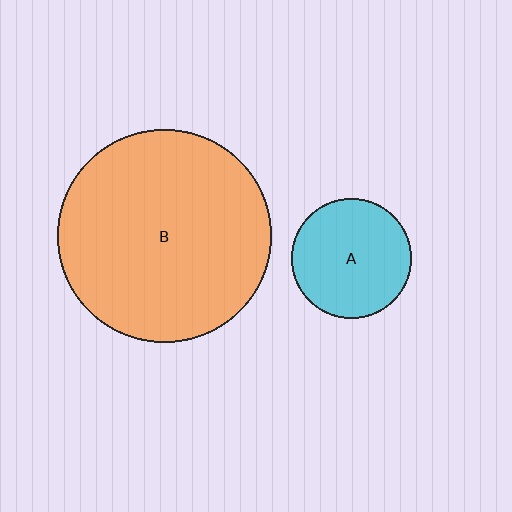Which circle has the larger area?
Circle B (orange).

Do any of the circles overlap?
No, none of the circles overlap.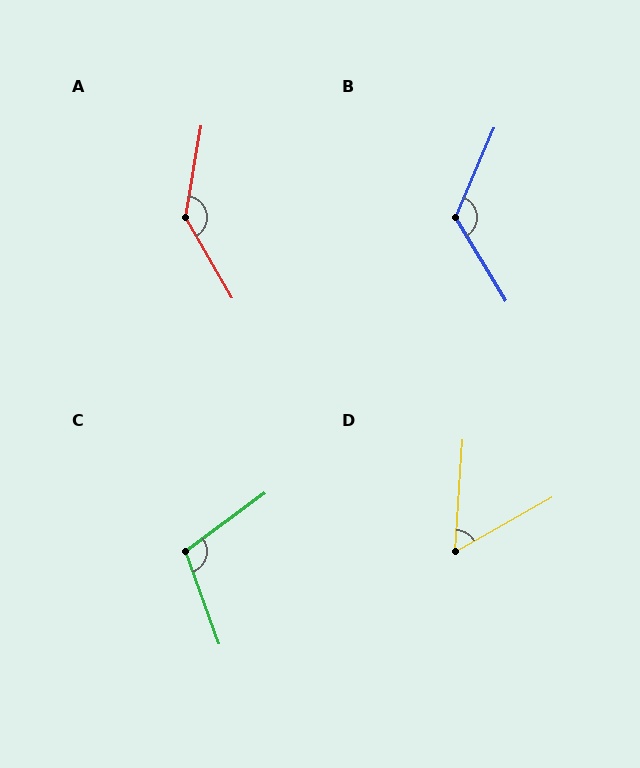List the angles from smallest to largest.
D (57°), C (106°), B (125°), A (140°).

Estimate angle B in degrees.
Approximately 125 degrees.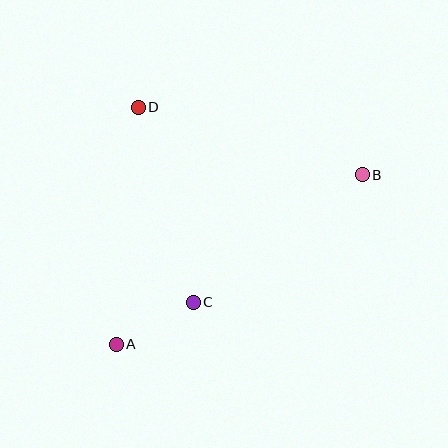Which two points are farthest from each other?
Points A and B are farthest from each other.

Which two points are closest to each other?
Points A and C are closest to each other.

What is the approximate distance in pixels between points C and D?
The distance between C and D is approximately 203 pixels.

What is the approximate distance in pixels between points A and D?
The distance between A and D is approximately 238 pixels.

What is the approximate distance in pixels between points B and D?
The distance between B and D is approximately 234 pixels.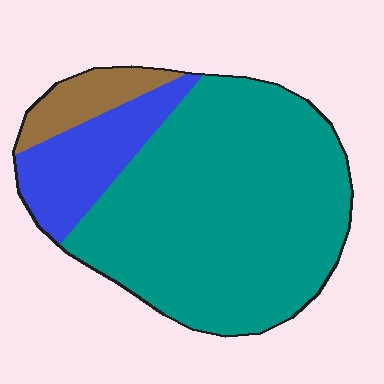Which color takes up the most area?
Teal, at roughly 75%.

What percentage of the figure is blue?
Blue takes up less than a quarter of the figure.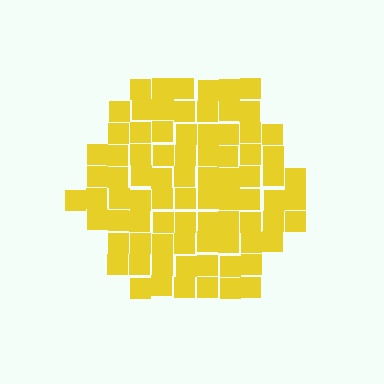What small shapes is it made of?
It is made of small squares.